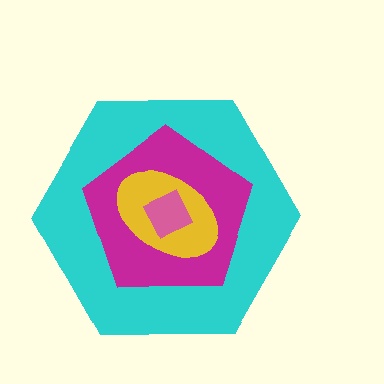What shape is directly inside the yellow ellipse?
The pink square.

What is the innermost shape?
The pink square.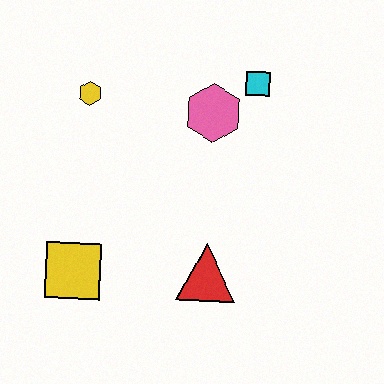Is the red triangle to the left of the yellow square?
No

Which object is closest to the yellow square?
The red triangle is closest to the yellow square.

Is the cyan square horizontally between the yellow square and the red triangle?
No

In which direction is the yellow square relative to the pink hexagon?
The yellow square is below the pink hexagon.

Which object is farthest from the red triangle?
The yellow hexagon is farthest from the red triangle.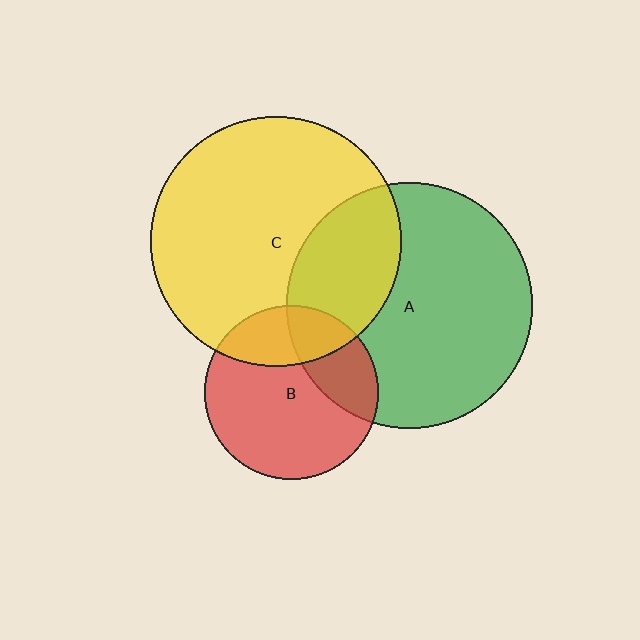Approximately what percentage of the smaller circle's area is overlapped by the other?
Approximately 30%.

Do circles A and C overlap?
Yes.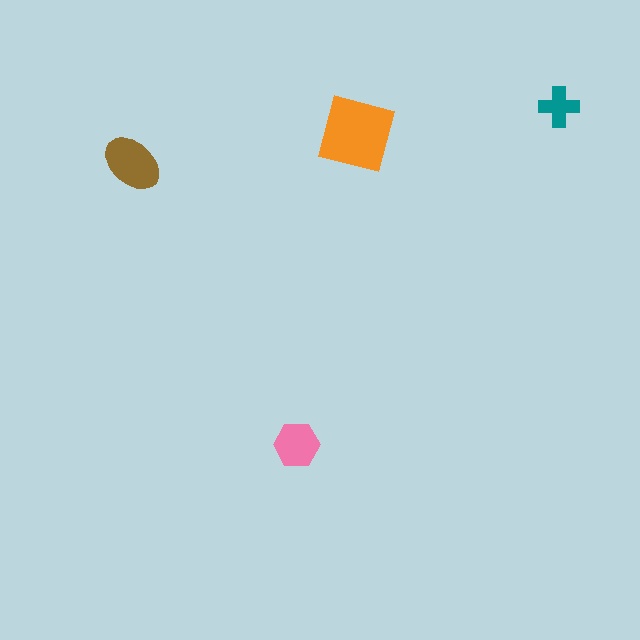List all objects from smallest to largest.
The teal cross, the pink hexagon, the brown ellipse, the orange square.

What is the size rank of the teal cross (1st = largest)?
4th.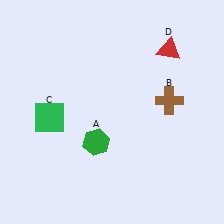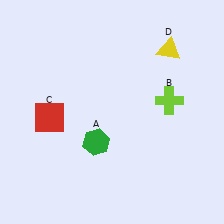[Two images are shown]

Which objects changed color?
B changed from brown to lime. C changed from green to red. D changed from red to yellow.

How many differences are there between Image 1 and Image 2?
There are 3 differences between the two images.